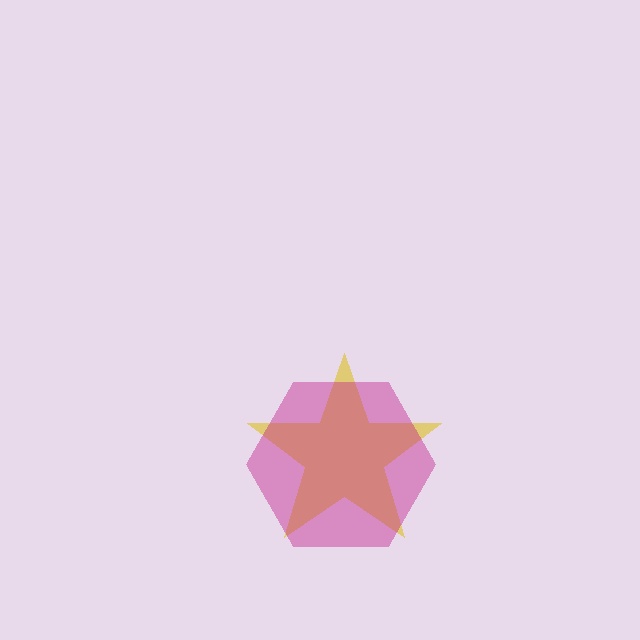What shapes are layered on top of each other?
The layered shapes are: a yellow star, a magenta hexagon.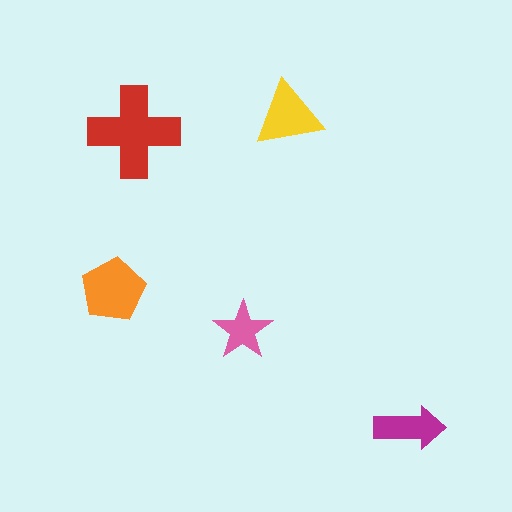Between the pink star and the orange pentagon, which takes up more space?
The orange pentagon.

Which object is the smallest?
The pink star.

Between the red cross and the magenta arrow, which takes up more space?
The red cross.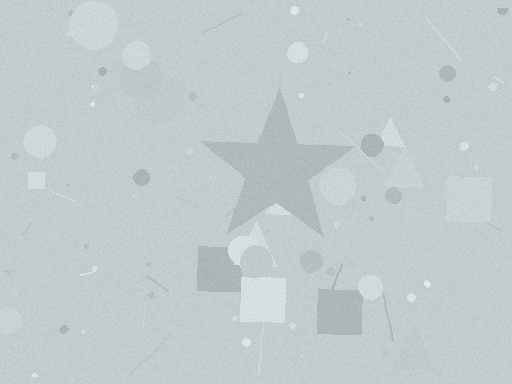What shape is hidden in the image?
A star is hidden in the image.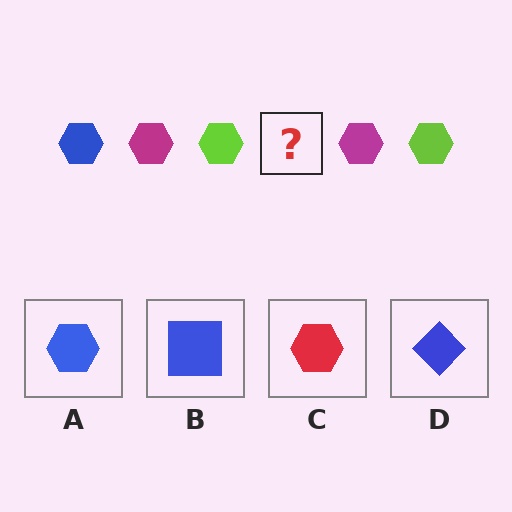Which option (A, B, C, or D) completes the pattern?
A.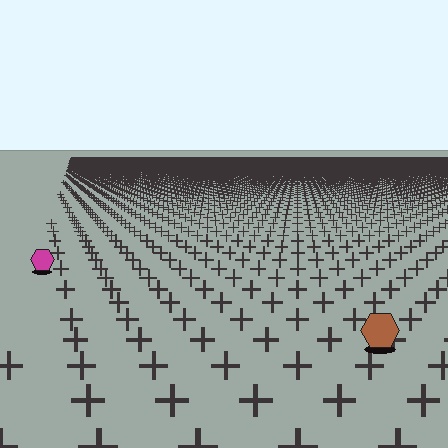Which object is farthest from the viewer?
The magenta hexagon is farthest from the viewer. It appears smaller and the ground texture around it is denser.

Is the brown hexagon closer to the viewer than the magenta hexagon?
Yes. The brown hexagon is closer — you can tell from the texture gradient: the ground texture is coarser near it.